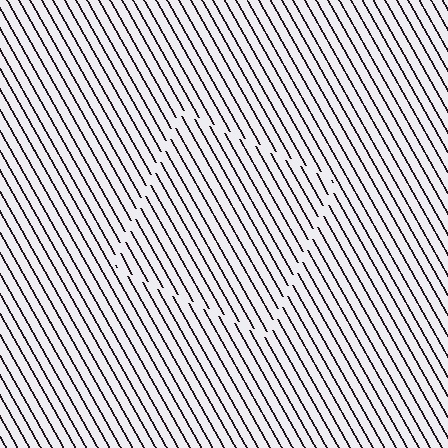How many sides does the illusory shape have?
4 sides — the line-ends trace a square.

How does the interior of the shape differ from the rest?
The interior of the shape contains the same grating, shifted by half a period — the contour is defined by the phase discontinuity where line-ends from the inner and outer gratings abut.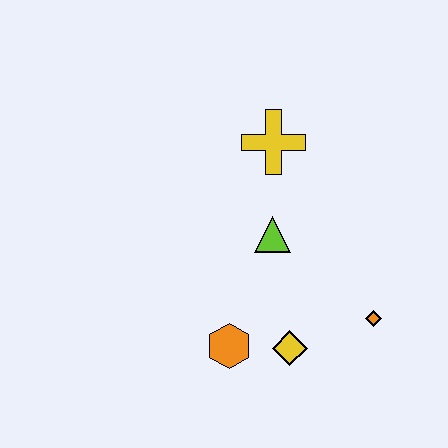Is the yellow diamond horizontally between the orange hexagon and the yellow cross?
No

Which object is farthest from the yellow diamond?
The yellow cross is farthest from the yellow diamond.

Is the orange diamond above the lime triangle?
No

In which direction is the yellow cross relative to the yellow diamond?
The yellow cross is above the yellow diamond.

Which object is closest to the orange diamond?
The yellow diamond is closest to the orange diamond.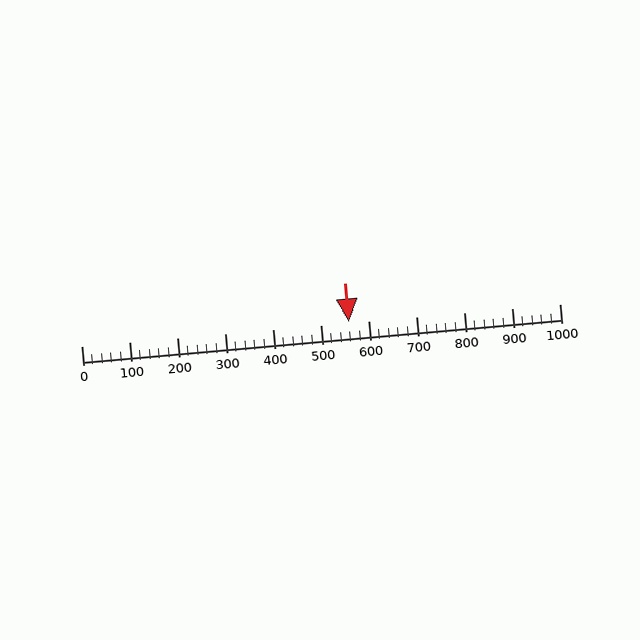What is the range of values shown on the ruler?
The ruler shows values from 0 to 1000.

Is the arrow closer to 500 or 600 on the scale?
The arrow is closer to 600.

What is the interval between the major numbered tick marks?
The major tick marks are spaced 100 units apart.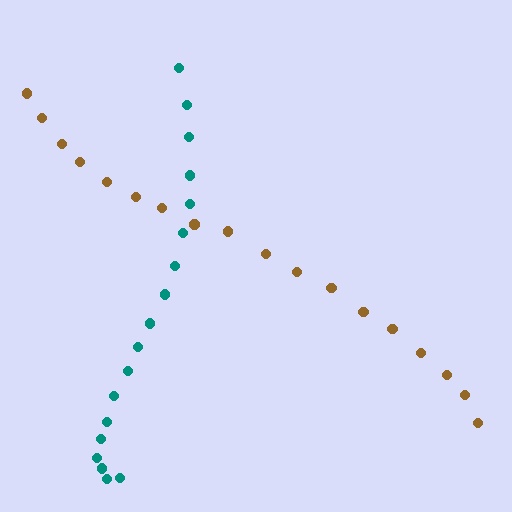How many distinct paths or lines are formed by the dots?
There are 2 distinct paths.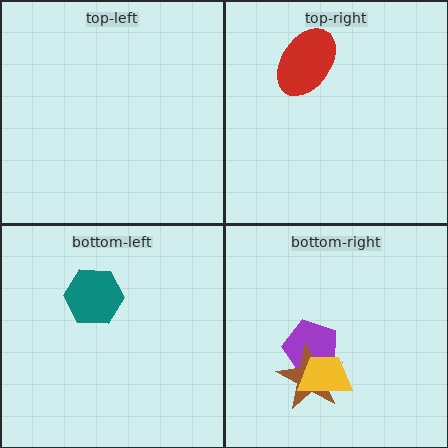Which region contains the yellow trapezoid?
The bottom-right region.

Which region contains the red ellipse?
The top-right region.